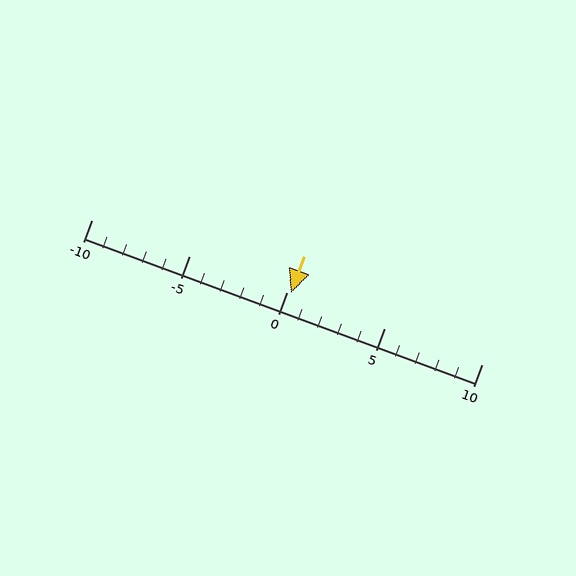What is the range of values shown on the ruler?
The ruler shows values from -10 to 10.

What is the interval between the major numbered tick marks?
The major tick marks are spaced 5 units apart.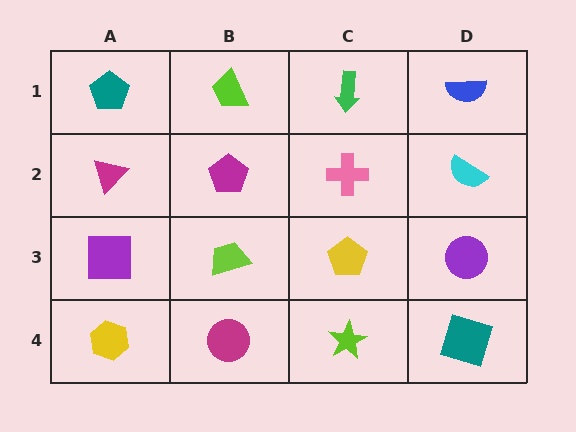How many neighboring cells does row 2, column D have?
3.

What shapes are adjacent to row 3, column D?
A cyan semicircle (row 2, column D), a teal square (row 4, column D), a yellow pentagon (row 3, column C).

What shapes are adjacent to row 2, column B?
A lime trapezoid (row 1, column B), a lime trapezoid (row 3, column B), a magenta triangle (row 2, column A), a pink cross (row 2, column C).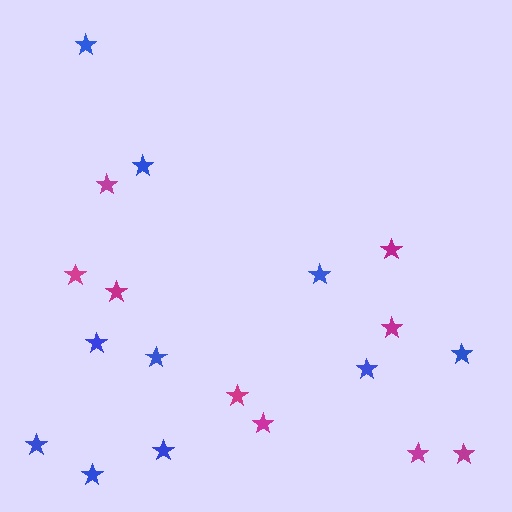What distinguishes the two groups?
There are 2 groups: one group of blue stars (10) and one group of magenta stars (9).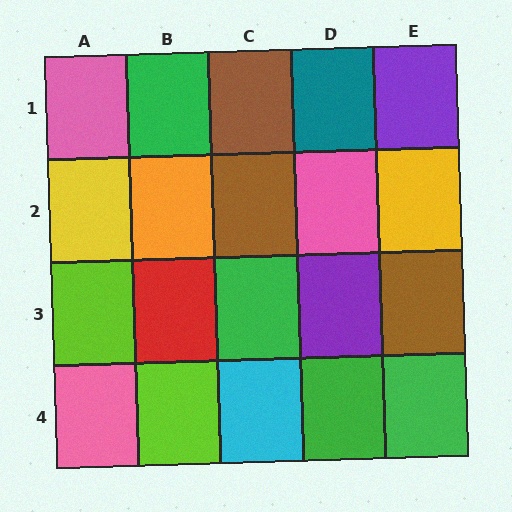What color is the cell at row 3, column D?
Purple.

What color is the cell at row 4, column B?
Lime.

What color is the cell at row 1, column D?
Teal.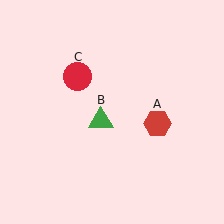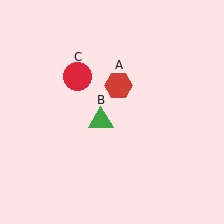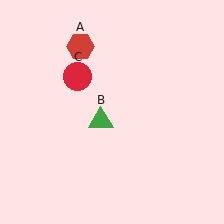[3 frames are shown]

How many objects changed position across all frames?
1 object changed position: red hexagon (object A).